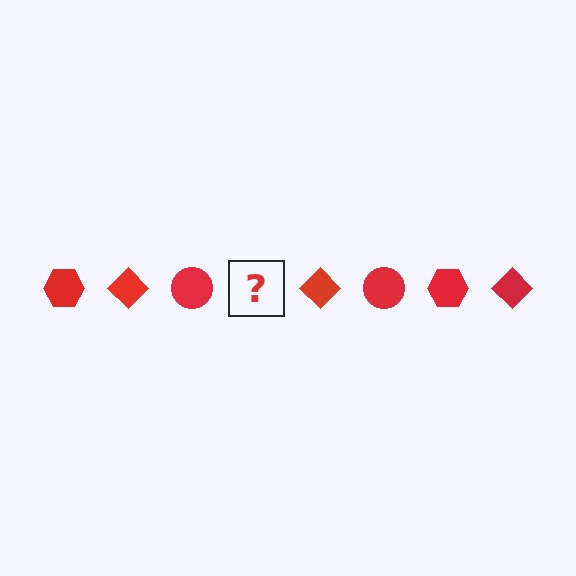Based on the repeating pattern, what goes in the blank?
The blank should be a red hexagon.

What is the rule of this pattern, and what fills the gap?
The rule is that the pattern cycles through hexagon, diamond, circle shapes in red. The gap should be filled with a red hexagon.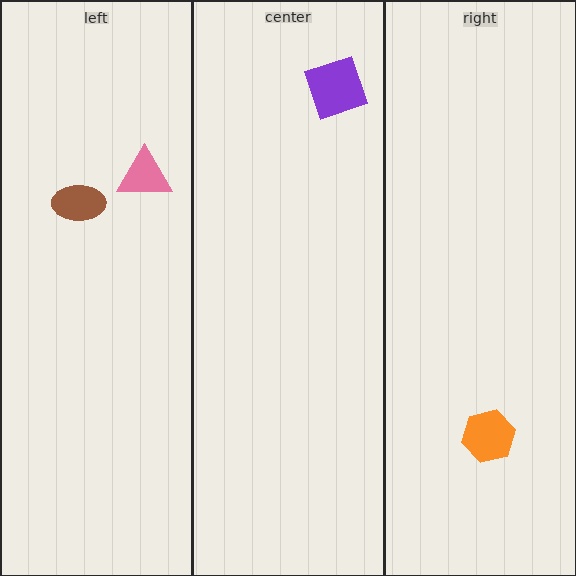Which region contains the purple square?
The center region.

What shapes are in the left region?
The pink triangle, the brown ellipse.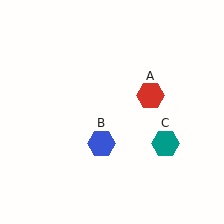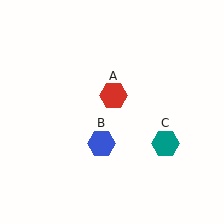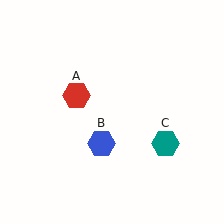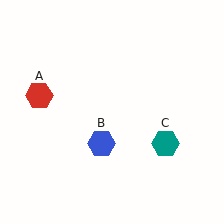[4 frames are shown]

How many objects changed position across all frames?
1 object changed position: red hexagon (object A).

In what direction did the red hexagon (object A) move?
The red hexagon (object A) moved left.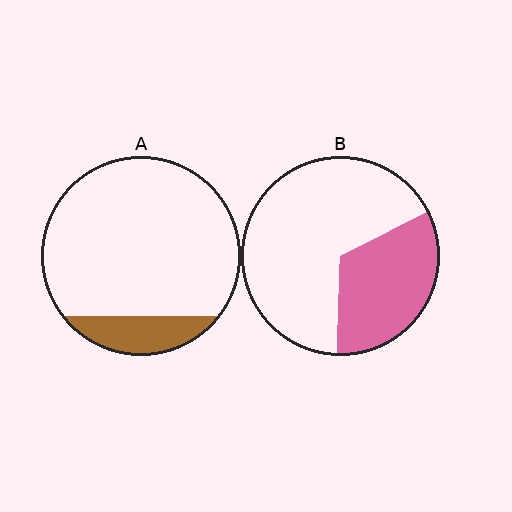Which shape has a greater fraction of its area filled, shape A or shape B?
Shape B.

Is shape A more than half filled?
No.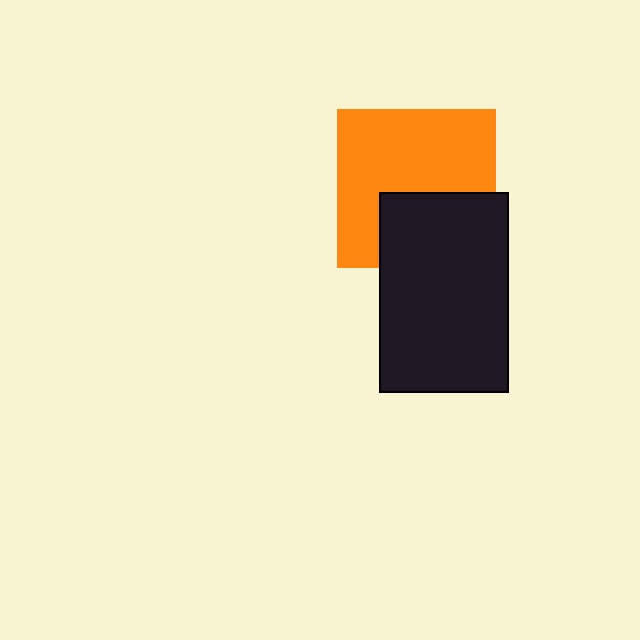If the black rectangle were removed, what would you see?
You would see the complete orange square.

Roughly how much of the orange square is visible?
About half of it is visible (roughly 65%).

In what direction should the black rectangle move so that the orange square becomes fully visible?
The black rectangle should move down. That is the shortest direction to clear the overlap and leave the orange square fully visible.